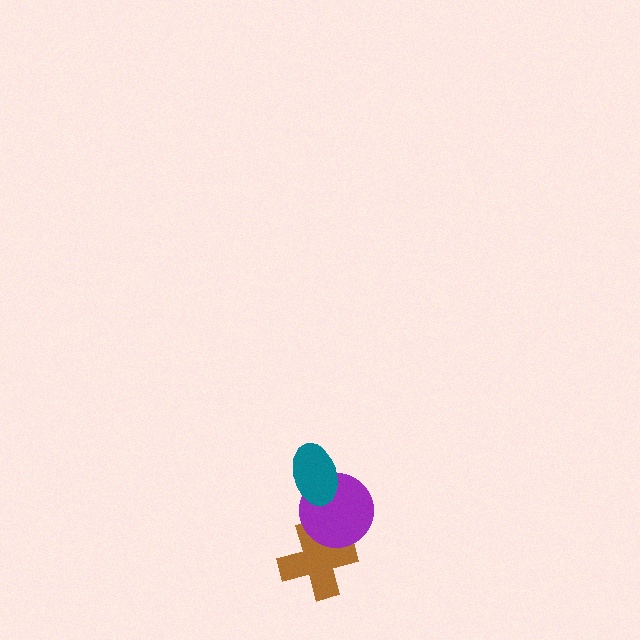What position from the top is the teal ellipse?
The teal ellipse is 1st from the top.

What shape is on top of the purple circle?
The teal ellipse is on top of the purple circle.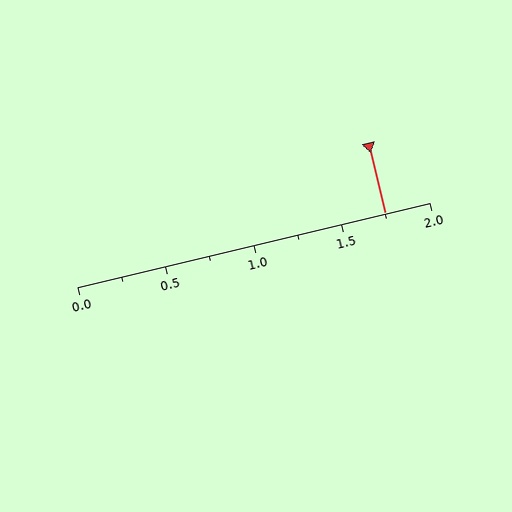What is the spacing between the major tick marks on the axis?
The major ticks are spaced 0.5 apart.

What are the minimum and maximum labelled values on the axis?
The axis runs from 0.0 to 2.0.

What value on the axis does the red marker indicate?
The marker indicates approximately 1.75.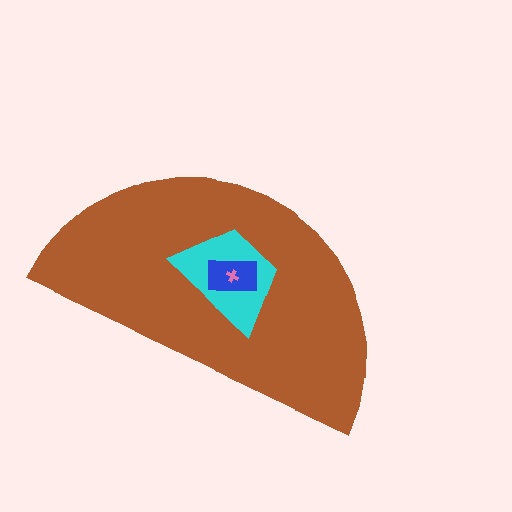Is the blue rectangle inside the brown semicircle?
Yes.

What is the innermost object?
The pink cross.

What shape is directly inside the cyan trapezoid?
The blue rectangle.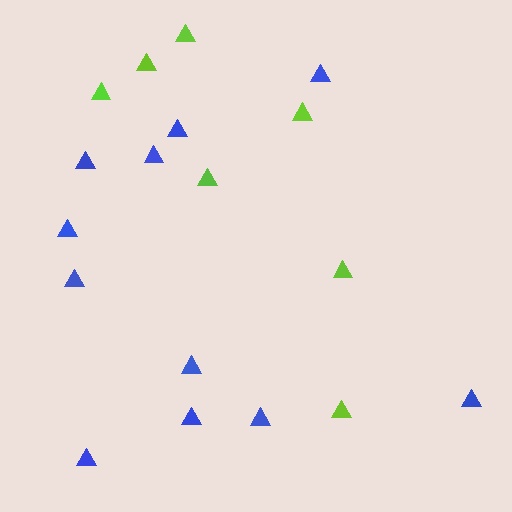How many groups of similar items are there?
There are 2 groups: one group of lime triangles (7) and one group of blue triangles (11).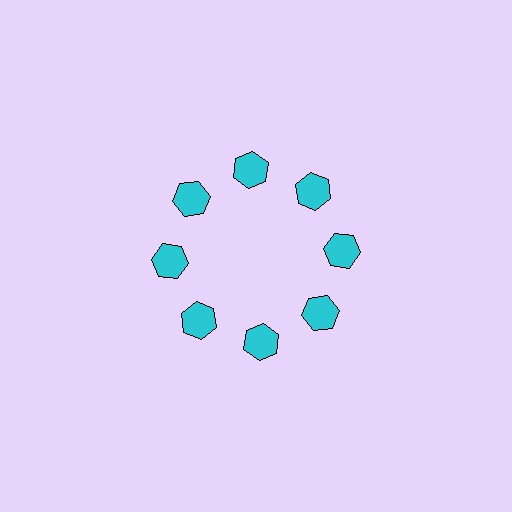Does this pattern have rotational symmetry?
Yes, this pattern has 8-fold rotational symmetry. It looks the same after rotating 45 degrees around the center.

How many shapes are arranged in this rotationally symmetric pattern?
There are 8 shapes, arranged in 8 groups of 1.